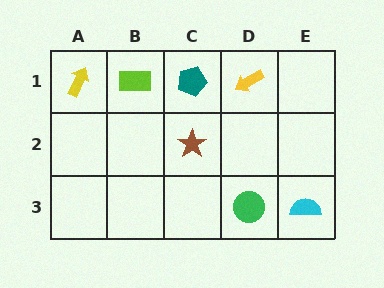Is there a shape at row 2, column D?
No, that cell is empty.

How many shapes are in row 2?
1 shape.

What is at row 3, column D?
A green circle.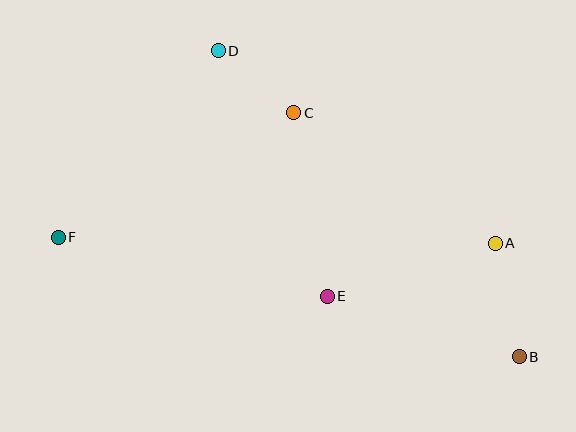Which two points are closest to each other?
Points C and D are closest to each other.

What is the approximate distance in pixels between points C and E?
The distance between C and E is approximately 186 pixels.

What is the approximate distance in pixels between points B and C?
The distance between B and C is approximately 332 pixels.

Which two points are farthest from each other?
Points B and F are farthest from each other.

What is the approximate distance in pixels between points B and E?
The distance between B and E is approximately 202 pixels.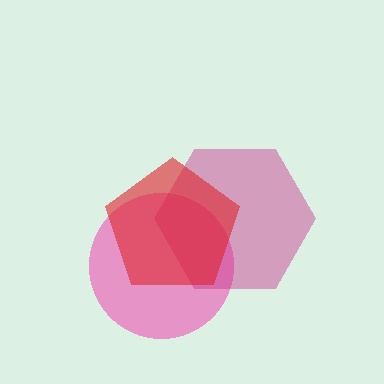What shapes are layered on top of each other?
The layered shapes are: a pink circle, a magenta hexagon, a red pentagon.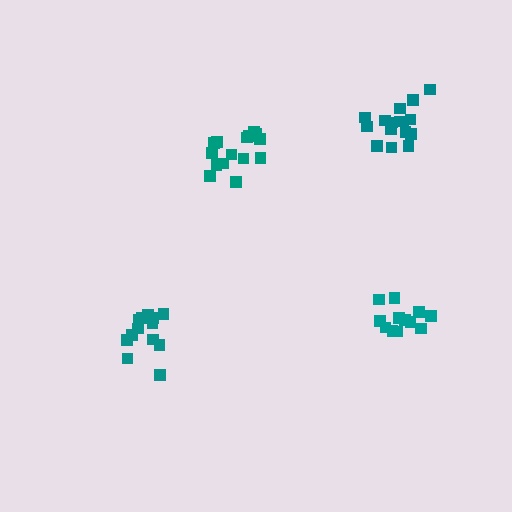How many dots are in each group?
Group 1: 13 dots, Group 2: 12 dots, Group 3: 15 dots, Group 4: 16 dots (56 total).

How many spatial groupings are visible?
There are 4 spatial groupings.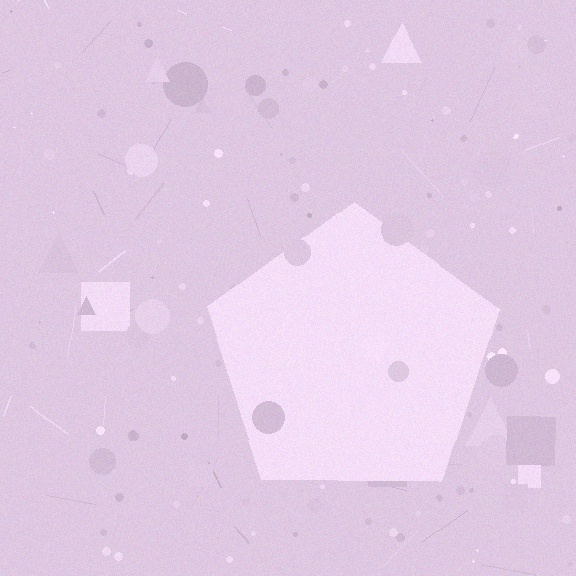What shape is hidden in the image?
A pentagon is hidden in the image.